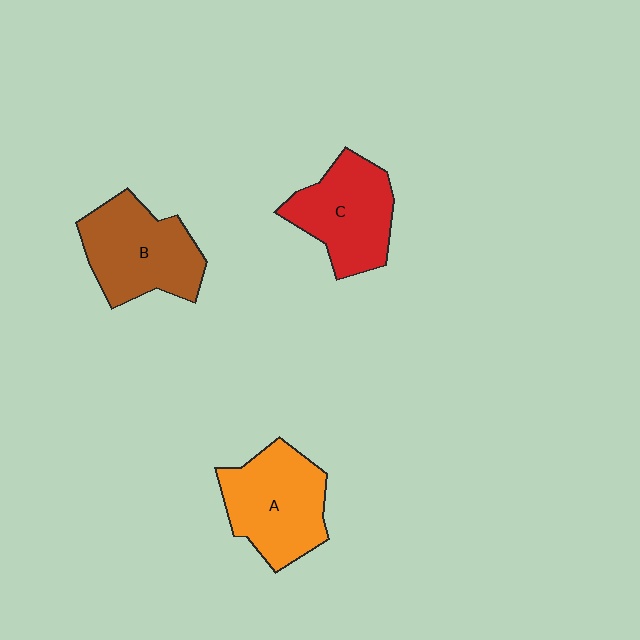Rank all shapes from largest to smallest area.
From largest to smallest: A (orange), B (brown), C (red).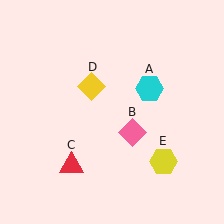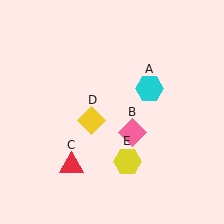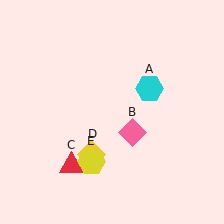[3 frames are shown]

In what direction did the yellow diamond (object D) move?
The yellow diamond (object D) moved down.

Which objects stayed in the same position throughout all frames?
Cyan hexagon (object A) and pink diamond (object B) and red triangle (object C) remained stationary.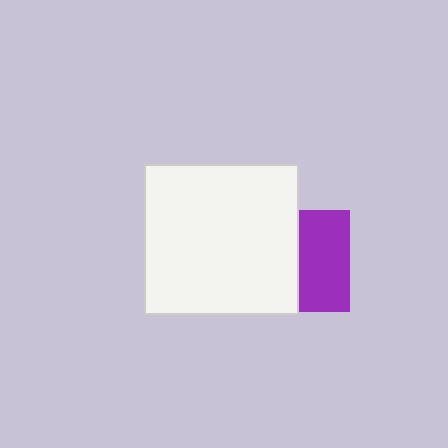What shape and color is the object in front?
The object in front is a white rectangle.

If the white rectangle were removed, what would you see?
You would see the complete purple square.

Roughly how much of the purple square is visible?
About half of it is visible (roughly 49%).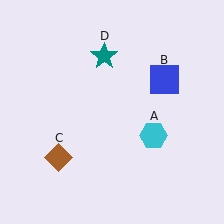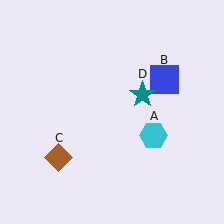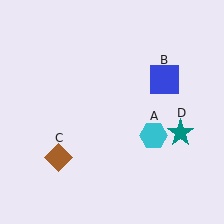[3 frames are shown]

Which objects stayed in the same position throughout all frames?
Cyan hexagon (object A) and blue square (object B) and brown diamond (object C) remained stationary.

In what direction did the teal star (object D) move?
The teal star (object D) moved down and to the right.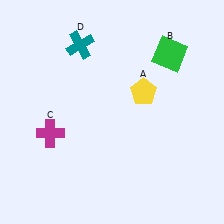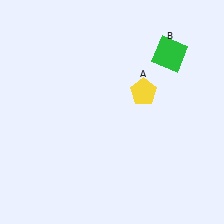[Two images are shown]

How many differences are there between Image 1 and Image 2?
There are 2 differences between the two images.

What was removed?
The teal cross (D), the magenta cross (C) were removed in Image 2.